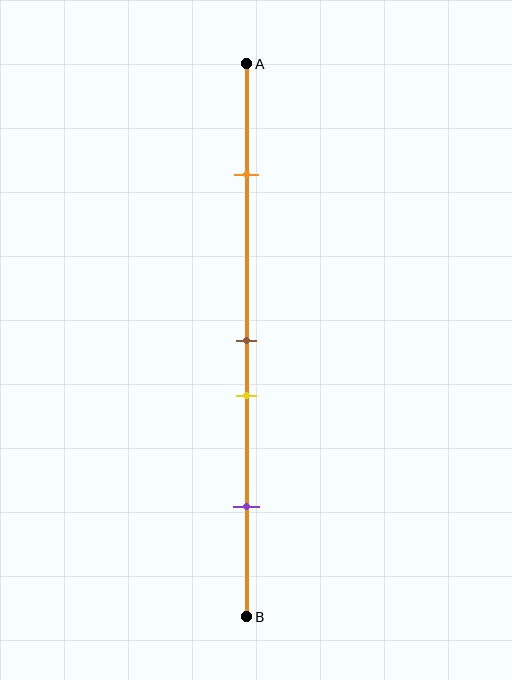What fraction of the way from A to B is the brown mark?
The brown mark is approximately 50% (0.5) of the way from A to B.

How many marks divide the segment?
There are 4 marks dividing the segment.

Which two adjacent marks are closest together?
The brown and yellow marks are the closest adjacent pair.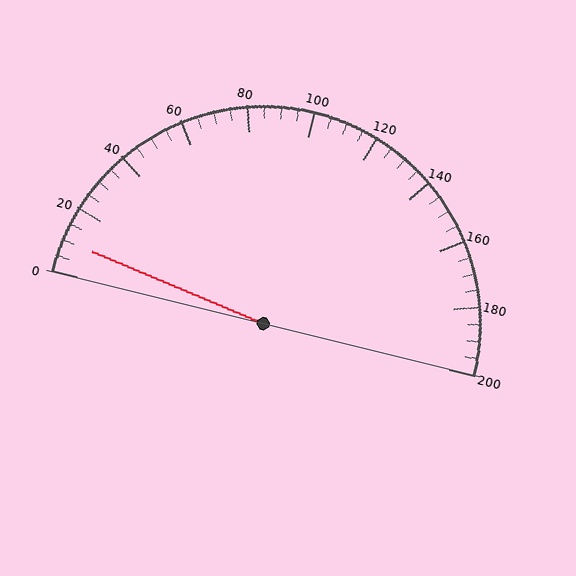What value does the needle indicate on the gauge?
The needle indicates approximately 10.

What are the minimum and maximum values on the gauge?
The gauge ranges from 0 to 200.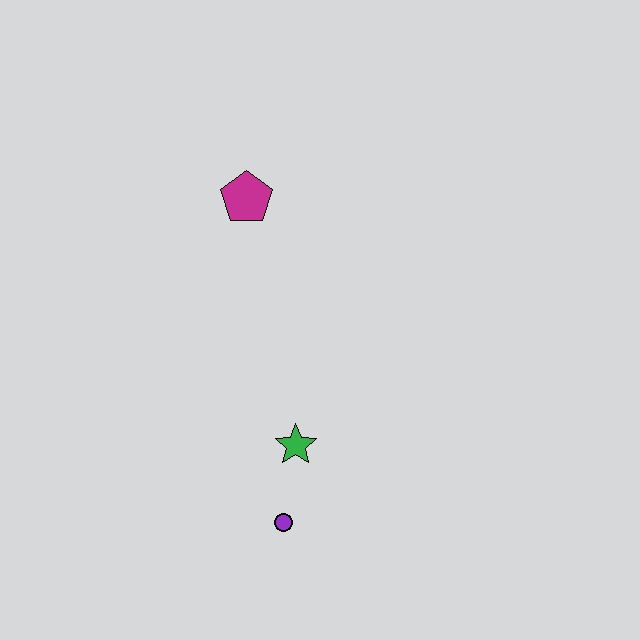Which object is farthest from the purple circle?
The magenta pentagon is farthest from the purple circle.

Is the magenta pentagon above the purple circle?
Yes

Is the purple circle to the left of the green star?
Yes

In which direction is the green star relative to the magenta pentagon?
The green star is below the magenta pentagon.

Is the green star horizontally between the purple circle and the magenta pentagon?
No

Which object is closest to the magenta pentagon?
The green star is closest to the magenta pentagon.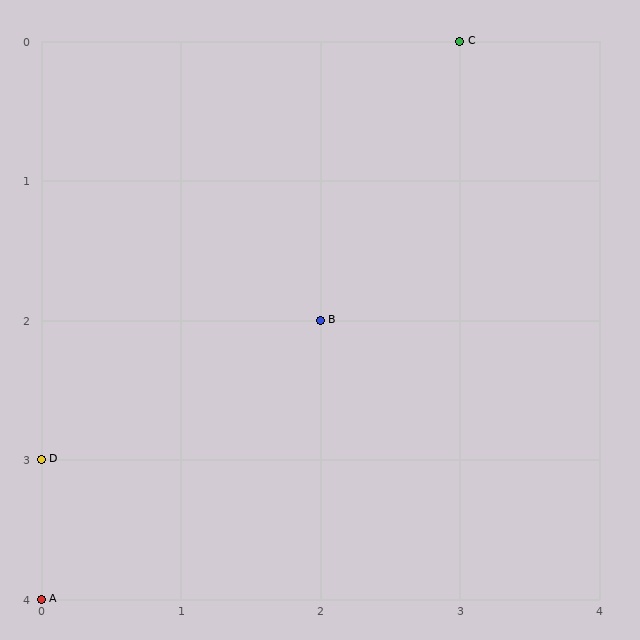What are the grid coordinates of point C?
Point C is at grid coordinates (3, 0).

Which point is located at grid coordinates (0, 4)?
Point A is at (0, 4).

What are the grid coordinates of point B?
Point B is at grid coordinates (2, 2).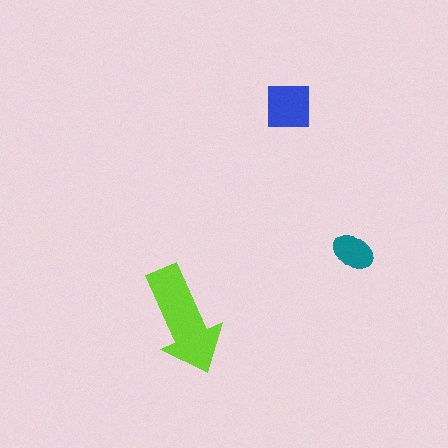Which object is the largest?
The lime arrow.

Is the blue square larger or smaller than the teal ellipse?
Larger.